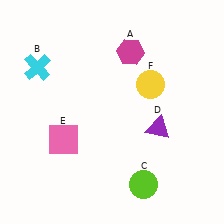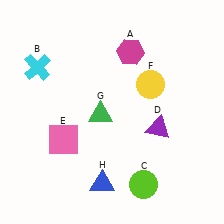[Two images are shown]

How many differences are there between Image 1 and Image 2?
There are 2 differences between the two images.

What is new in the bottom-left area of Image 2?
A blue triangle (H) was added in the bottom-left area of Image 2.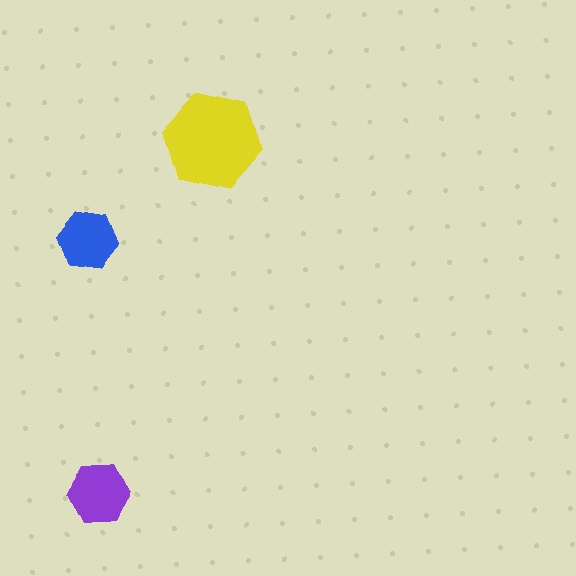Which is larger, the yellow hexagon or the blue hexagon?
The yellow one.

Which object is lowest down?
The purple hexagon is bottommost.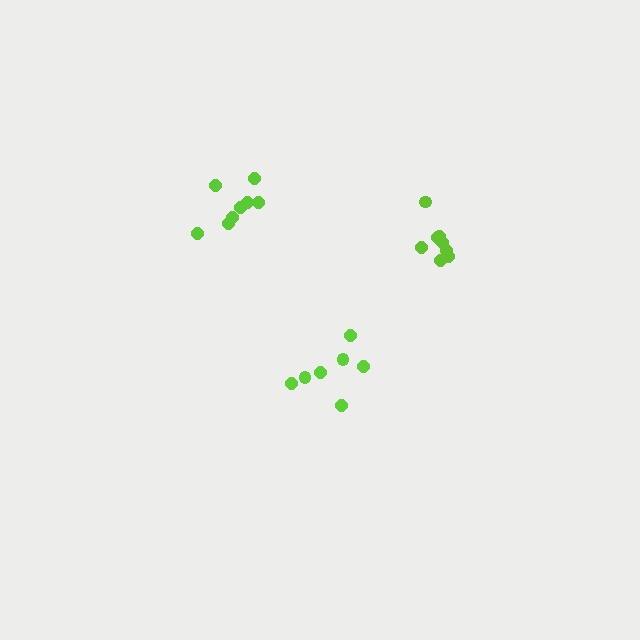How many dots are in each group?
Group 1: 7 dots, Group 2: 8 dots, Group 3: 8 dots (23 total).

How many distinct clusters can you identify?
There are 3 distinct clusters.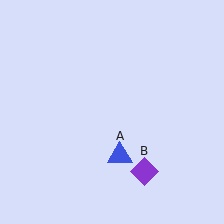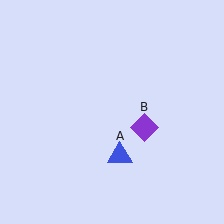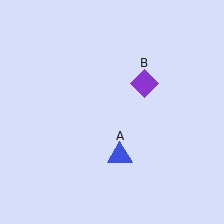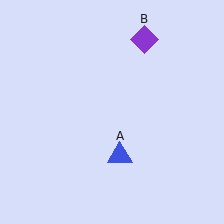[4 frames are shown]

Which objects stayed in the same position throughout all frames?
Blue triangle (object A) remained stationary.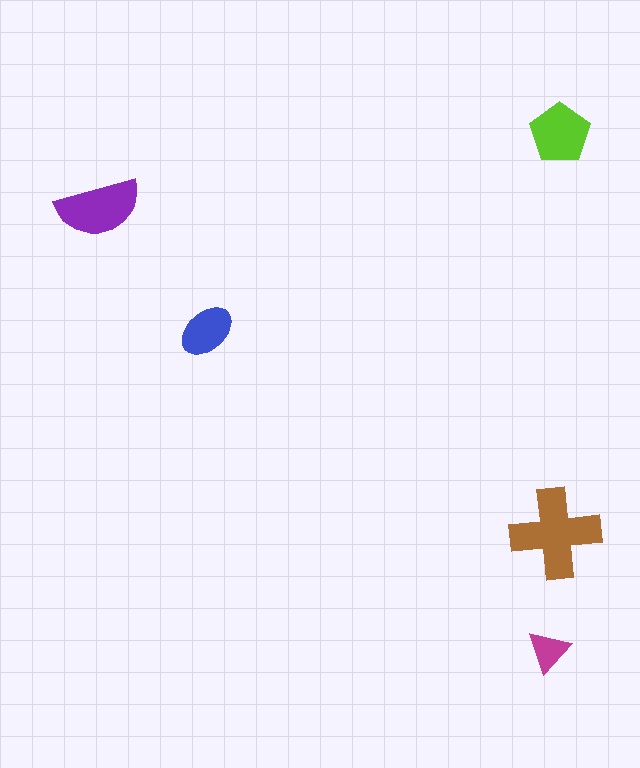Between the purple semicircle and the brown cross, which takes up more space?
The brown cross.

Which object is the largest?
The brown cross.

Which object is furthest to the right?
The lime pentagon is rightmost.